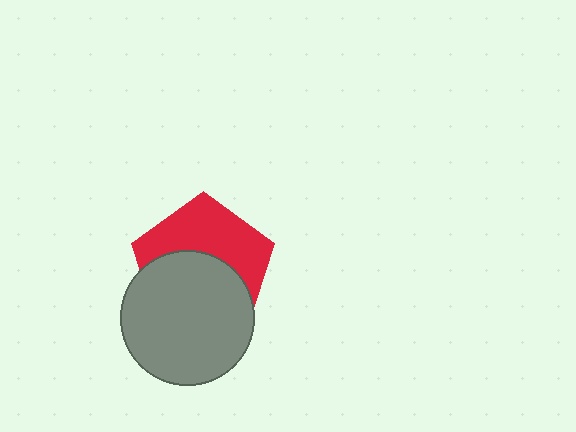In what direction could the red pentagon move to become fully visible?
The red pentagon could move up. That would shift it out from behind the gray circle entirely.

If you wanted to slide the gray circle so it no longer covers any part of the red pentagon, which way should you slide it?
Slide it down — that is the most direct way to separate the two shapes.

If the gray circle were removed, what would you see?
You would see the complete red pentagon.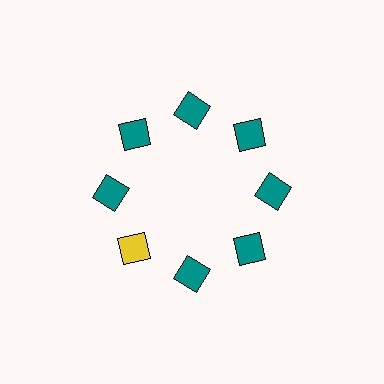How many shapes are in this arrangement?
There are 8 shapes arranged in a ring pattern.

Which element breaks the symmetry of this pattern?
The yellow diamond at roughly the 8 o'clock position breaks the symmetry. All other shapes are teal diamonds.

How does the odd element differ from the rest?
It has a different color: yellow instead of teal.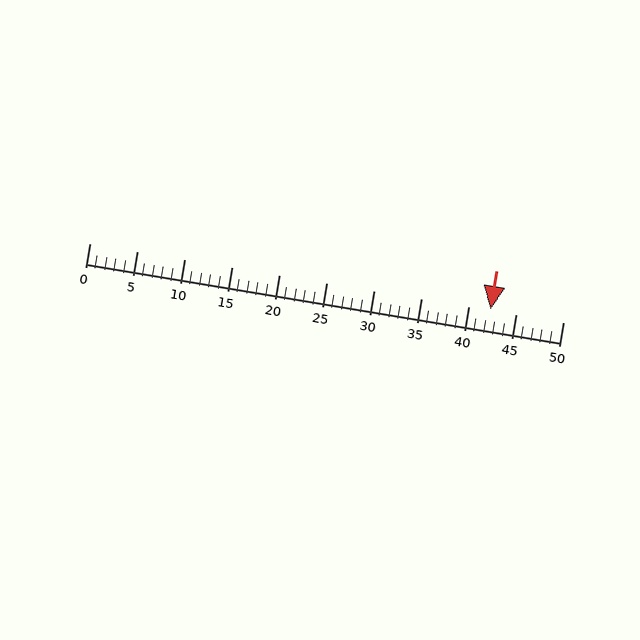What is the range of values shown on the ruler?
The ruler shows values from 0 to 50.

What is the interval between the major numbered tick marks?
The major tick marks are spaced 5 units apart.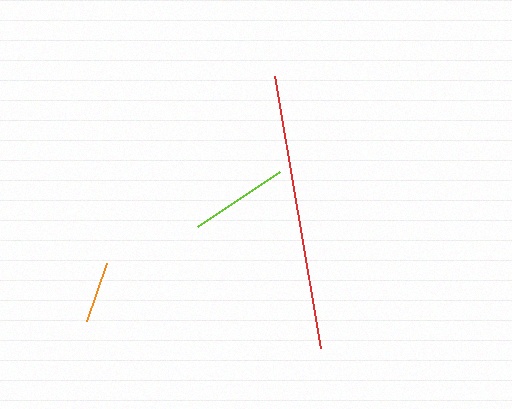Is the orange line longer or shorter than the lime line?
The lime line is longer than the orange line.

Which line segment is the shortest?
The orange line is the shortest at approximately 61 pixels.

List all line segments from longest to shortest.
From longest to shortest: red, lime, orange.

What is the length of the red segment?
The red segment is approximately 276 pixels long.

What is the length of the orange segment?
The orange segment is approximately 61 pixels long.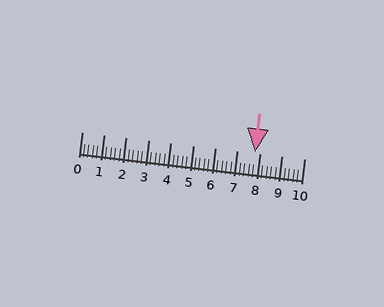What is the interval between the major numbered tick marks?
The major tick marks are spaced 1 units apart.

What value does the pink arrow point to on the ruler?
The pink arrow points to approximately 7.8.